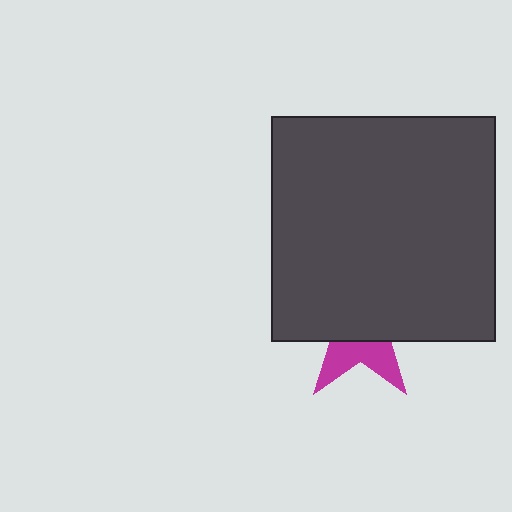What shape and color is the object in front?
The object in front is a dark gray square.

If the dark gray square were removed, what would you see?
You would see the complete magenta star.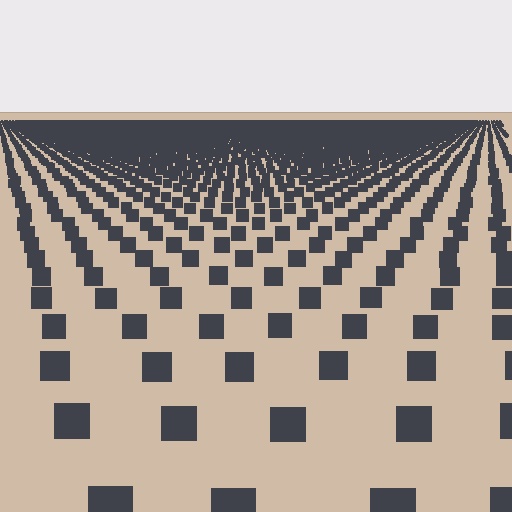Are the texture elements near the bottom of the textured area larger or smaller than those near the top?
Larger. Near the bottom, elements are closer to the viewer and appear at a bigger on-screen size.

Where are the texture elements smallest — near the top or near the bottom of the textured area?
Near the top.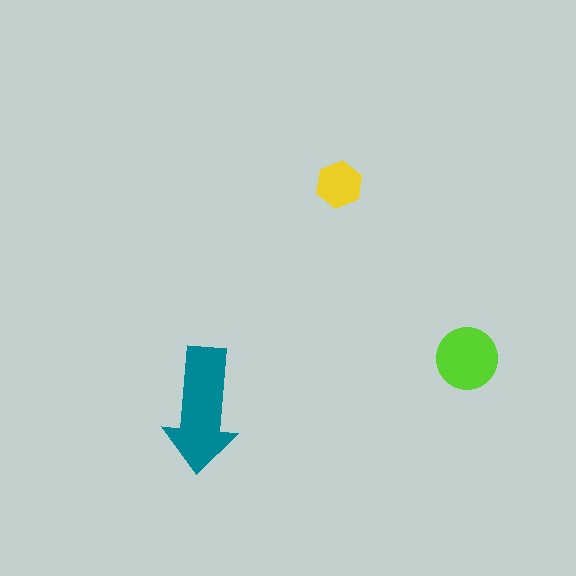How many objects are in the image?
There are 3 objects in the image.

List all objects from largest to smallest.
The teal arrow, the lime circle, the yellow hexagon.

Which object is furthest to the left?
The teal arrow is leftmost.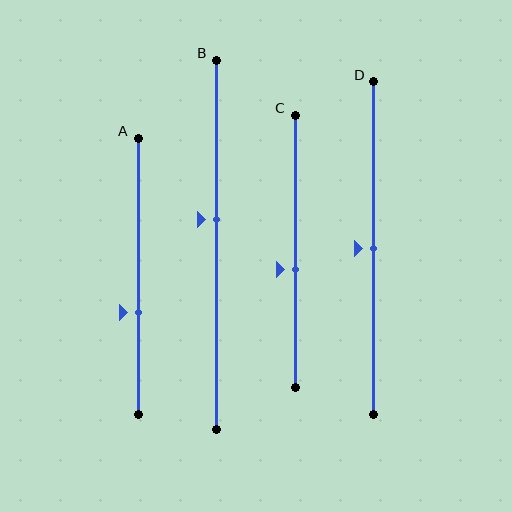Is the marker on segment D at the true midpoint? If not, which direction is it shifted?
Yes, the marker on segment D is at the true midpoint.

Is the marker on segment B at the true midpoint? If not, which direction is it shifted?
No, the marker on segment B is shifted upward by about 7% of the segment length.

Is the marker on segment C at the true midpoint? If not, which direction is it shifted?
No, the marker on segment C is shifted downward by about 7% of the segment length.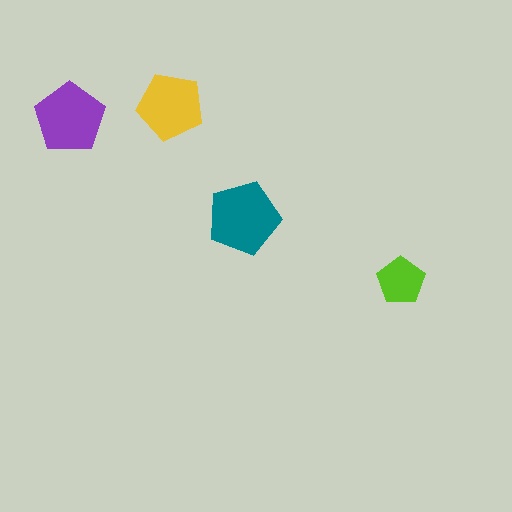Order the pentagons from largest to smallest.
the teal one, the purple one, the yellow one, the lime one.